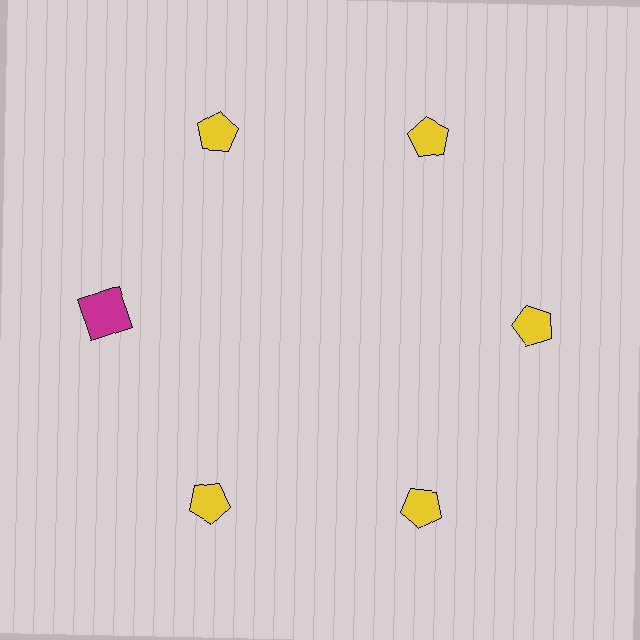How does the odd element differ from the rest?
It differs in both color (magenta instead of yellow) and shape (square instead of pentagon).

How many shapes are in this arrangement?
There are 6 shapes arranged in a ring pattern.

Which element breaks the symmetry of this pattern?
The magenta square at roughly the 9 o'clock position breaks the symmetry. All other shapes are yellow pentagons.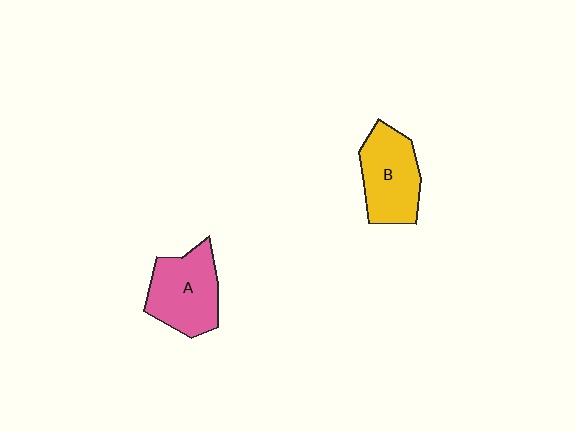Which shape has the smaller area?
Shape B (yellow).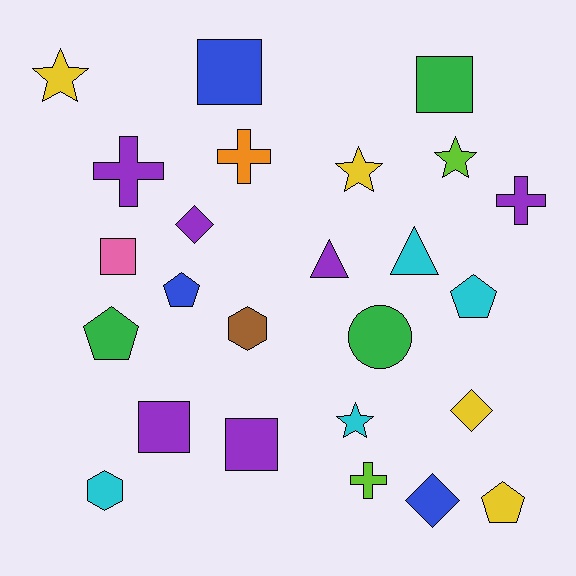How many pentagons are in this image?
There are 4 pentagons.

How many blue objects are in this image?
There are 3 blue objects.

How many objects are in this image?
There are 25 objects.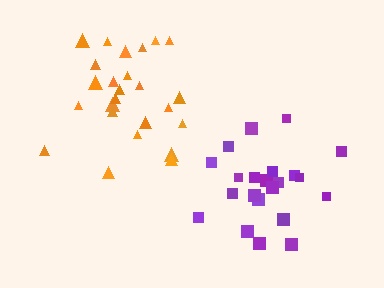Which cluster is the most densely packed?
Purple.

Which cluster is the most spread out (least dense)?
Orange.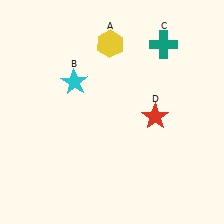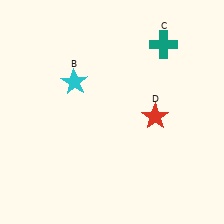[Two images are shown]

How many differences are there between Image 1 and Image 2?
There is 1 difference between the two images.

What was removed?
The yellow hexagon (A) was removed in Image 2.